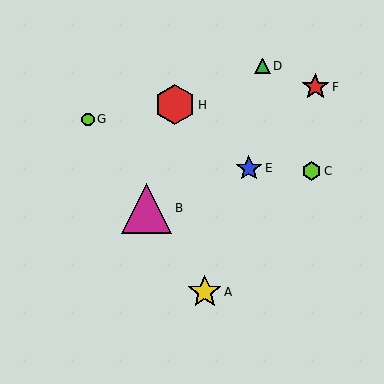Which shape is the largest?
The magenta triangle (labeled B) is the largest.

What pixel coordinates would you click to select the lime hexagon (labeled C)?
Click at (312, 171) to select the lime hexagon C.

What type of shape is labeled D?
Shape D is a green triangle.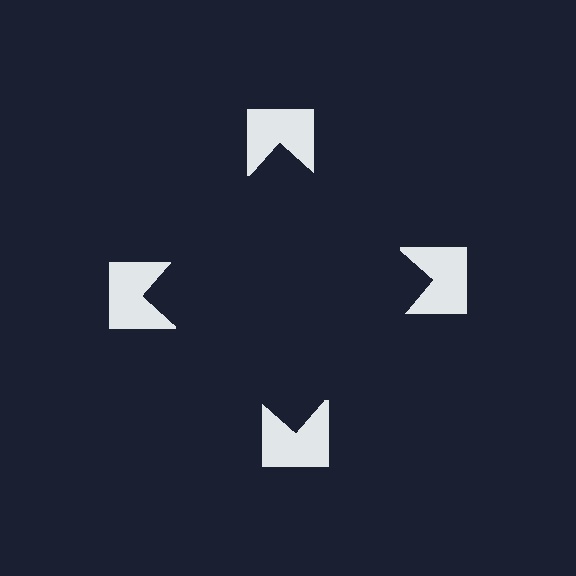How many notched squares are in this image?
There are 4 — one at each vertex of the illusory square.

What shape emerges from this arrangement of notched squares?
An illusory square — its edges are inferred from the aligned wedge cuts in the notched squares, not physically drawn.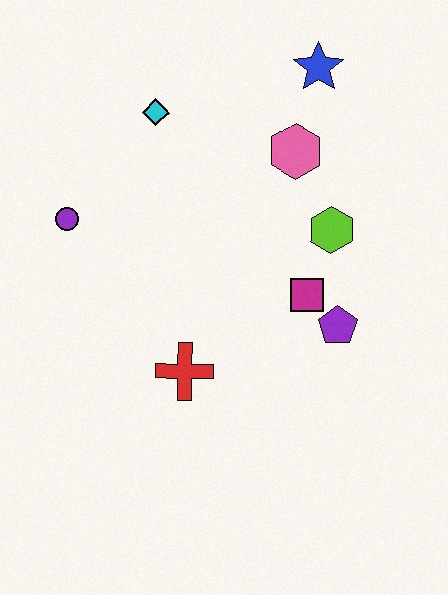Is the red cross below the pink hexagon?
Yes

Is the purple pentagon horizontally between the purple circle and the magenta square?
No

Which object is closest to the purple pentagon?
The magenta square is closest to the purple pentagon.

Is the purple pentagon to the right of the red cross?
Yes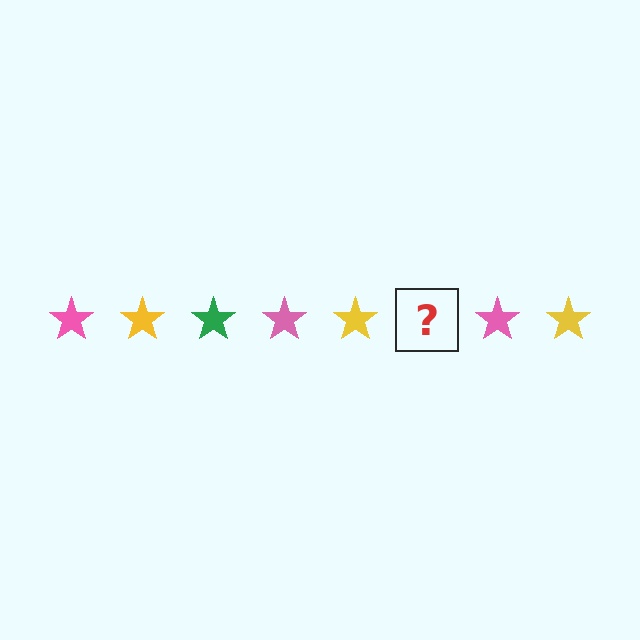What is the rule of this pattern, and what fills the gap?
The rule is that the pattern cycles through pink, yellow, green stars. The gap should be filled with a green star.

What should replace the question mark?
The question mark should be replaced with a green star.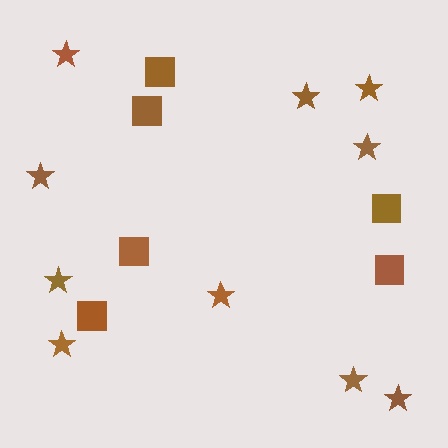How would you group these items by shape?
There are 2 groups: one group of stars (10) and one group of squares (6).